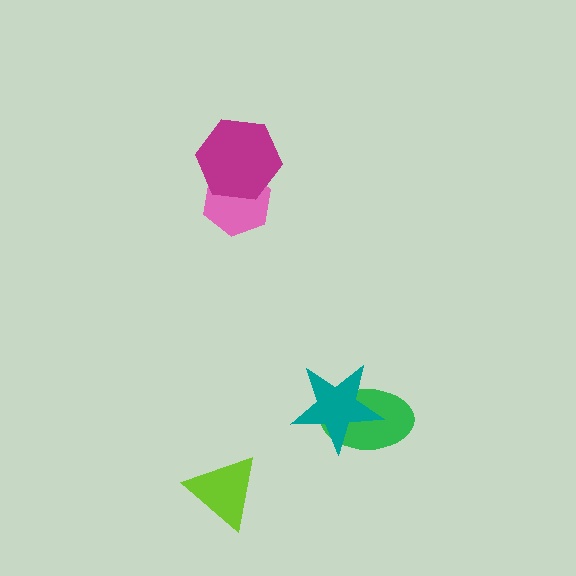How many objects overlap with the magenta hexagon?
1 object overlaps with the magenta hexagon.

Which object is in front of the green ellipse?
The teal star is in front of the green ellipse.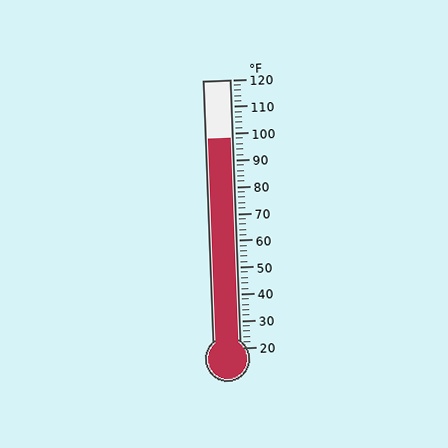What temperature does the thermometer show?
The thermometer shows approximately 98°F.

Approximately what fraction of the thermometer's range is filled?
The thermometer is filled to approximately 80% of its range.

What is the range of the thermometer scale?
The thermometer scale ranges from 20°F to 120°F.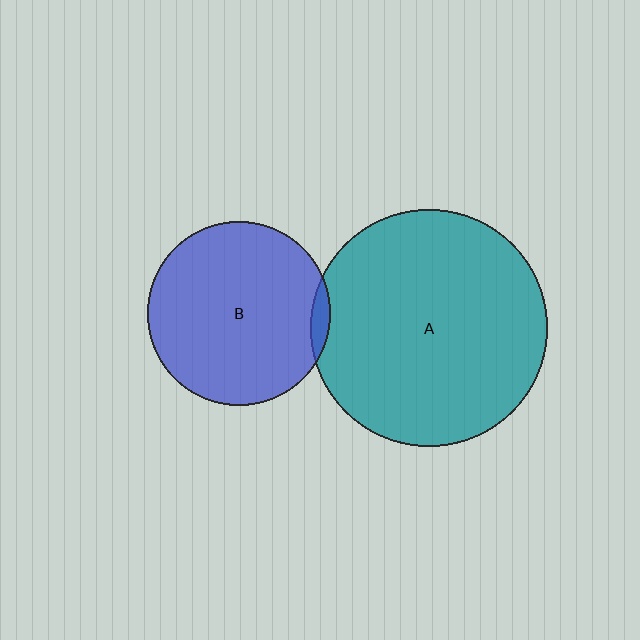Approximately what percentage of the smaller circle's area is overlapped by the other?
Approximately 5%.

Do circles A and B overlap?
Yes.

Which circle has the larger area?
Circle A (teal).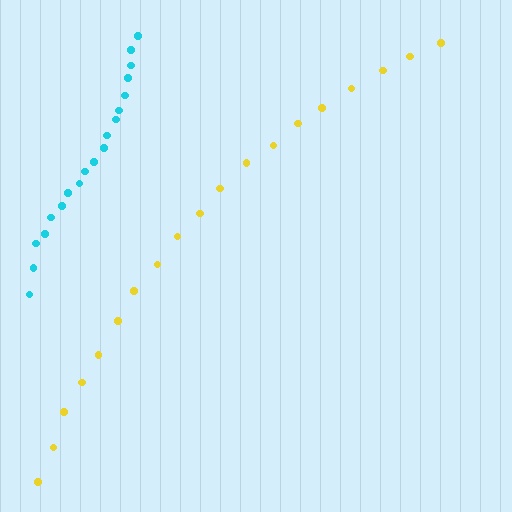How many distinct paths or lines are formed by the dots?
There are 2 distinct paths.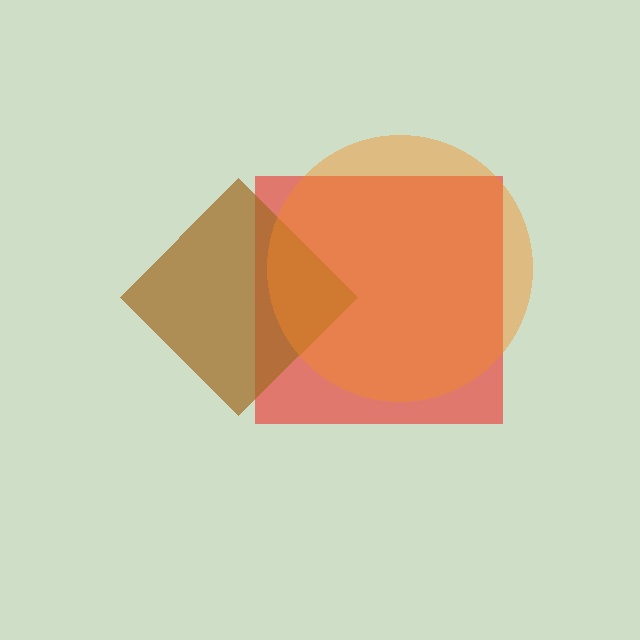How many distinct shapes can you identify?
There are 3 distinct shapes: a red square, a brown diamond, an orange circle.